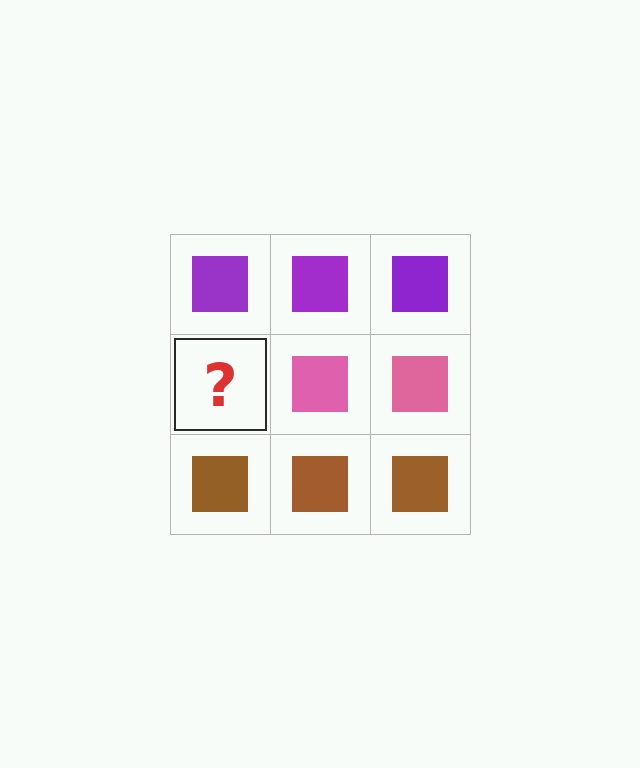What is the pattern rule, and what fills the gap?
The rule is that each row has a consistent color. The gap should be filled with a pink square.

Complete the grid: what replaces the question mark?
The question mark should be replaced with a pink square.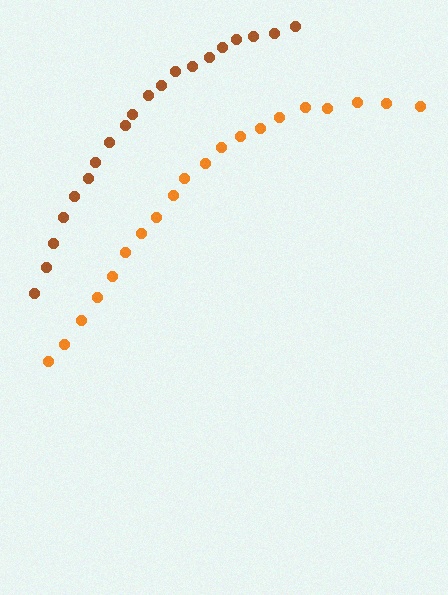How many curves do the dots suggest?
There are 2 distinct paths.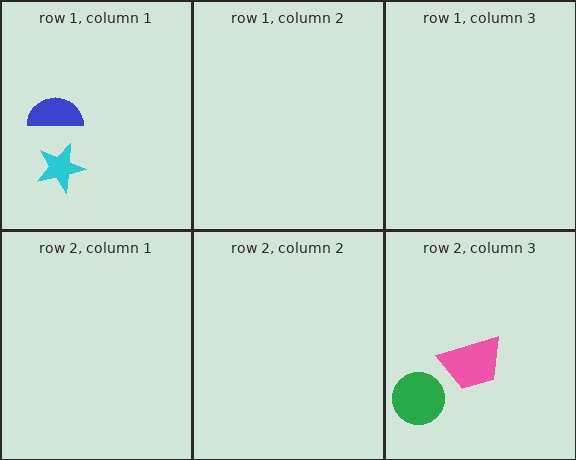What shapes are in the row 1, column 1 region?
The cyan star, the blue semicircle.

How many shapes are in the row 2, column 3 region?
2.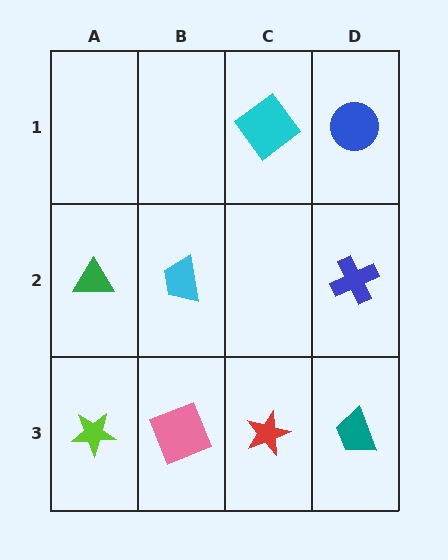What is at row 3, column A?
A lime star.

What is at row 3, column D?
A teal trapezoid.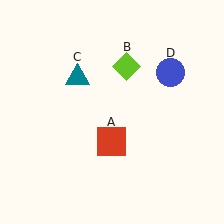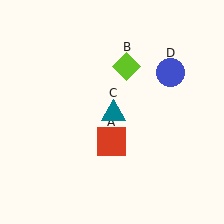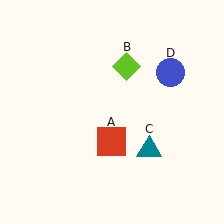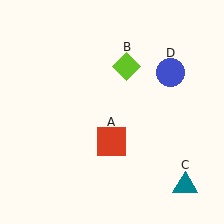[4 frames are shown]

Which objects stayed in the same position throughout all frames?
Red square (object A) and lime diamond (object B) and blue circle (object D) remained stationary.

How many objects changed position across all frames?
1 object changed position: teal triangle (object C).